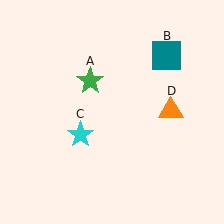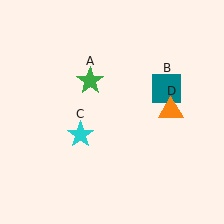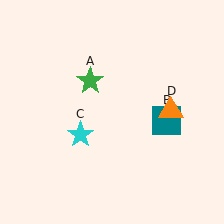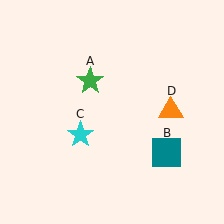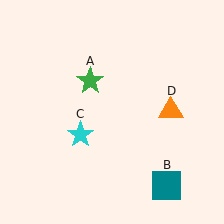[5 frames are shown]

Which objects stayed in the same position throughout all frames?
Green star (object A) and cyan star (object C) and orange triangle (object D) remained stationary.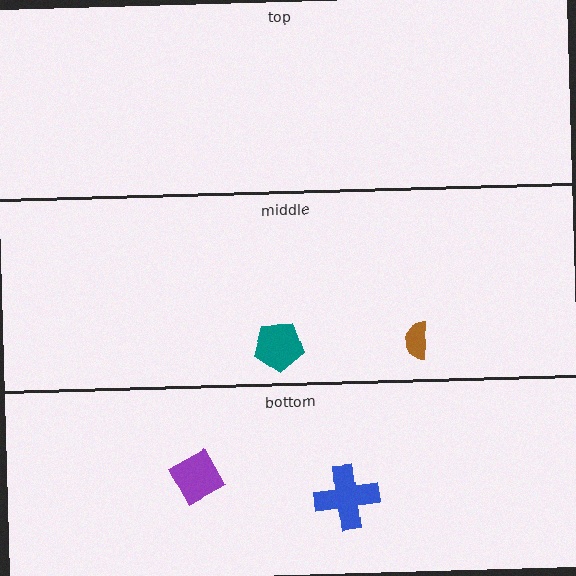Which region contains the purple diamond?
The bottom region.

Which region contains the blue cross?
The bottom region.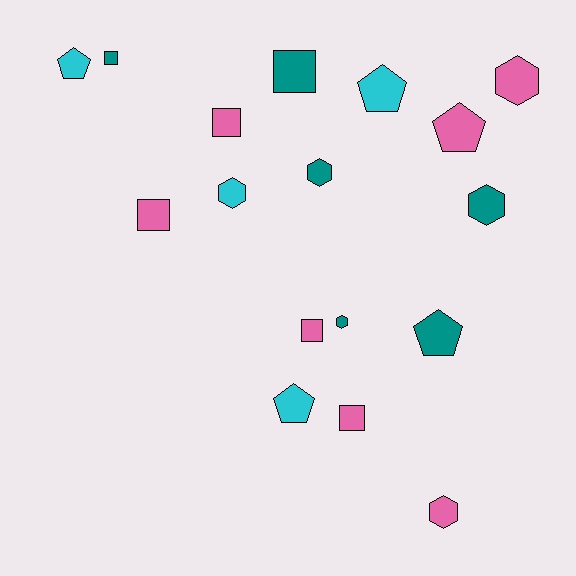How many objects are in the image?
There are 17 objects.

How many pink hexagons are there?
There are 2 pink hexagons.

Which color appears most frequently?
Pink, with 7 objects.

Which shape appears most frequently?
Square, with 6 objects.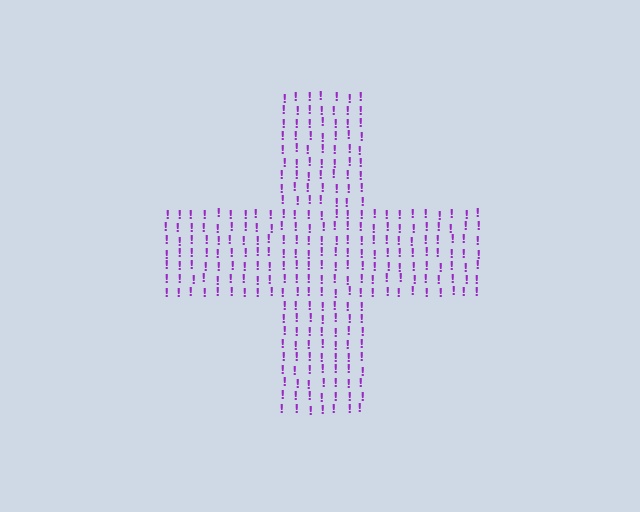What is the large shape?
The large shape is a cross.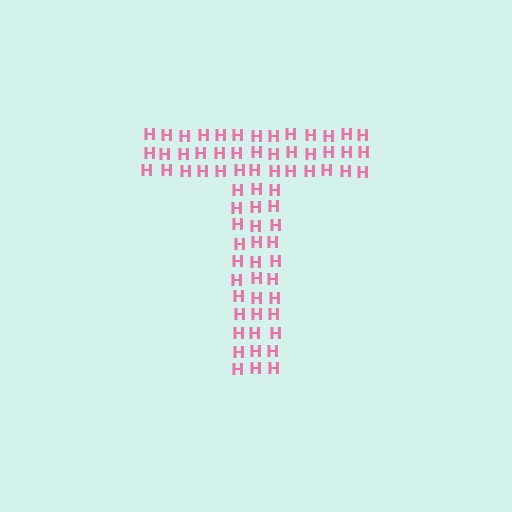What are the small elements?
The small elements are letter H's.